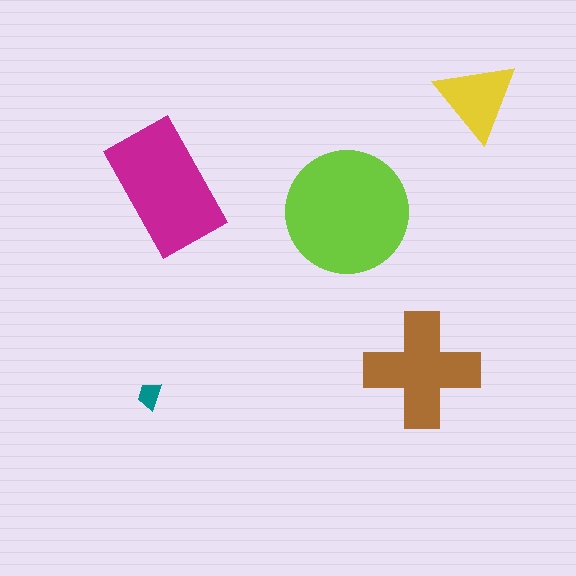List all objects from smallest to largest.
The teal trapezoid, the yellow triangle, the brown cross, the magenta rectangle, the lime circle.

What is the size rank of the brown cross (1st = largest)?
3rd.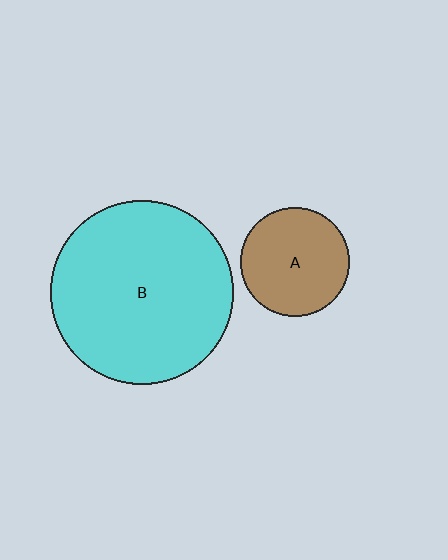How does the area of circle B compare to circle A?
Approximately 2.9 times.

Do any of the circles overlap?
No, none of the circles overlap.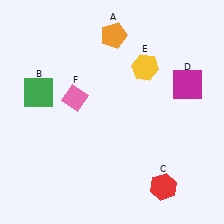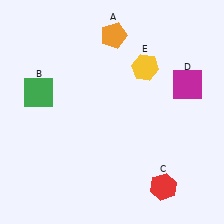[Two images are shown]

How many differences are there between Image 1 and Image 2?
There is 1 difference between the two images.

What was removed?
The pink diamond (F) was removed in Image 2.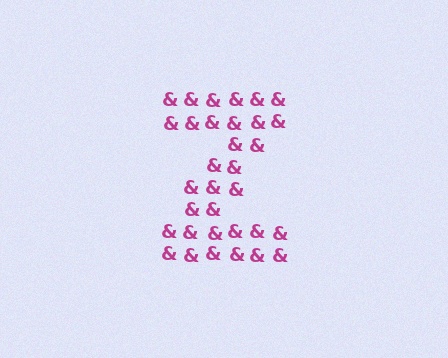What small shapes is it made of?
It is made of small ampersands.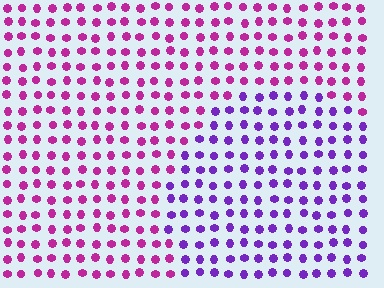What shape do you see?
I see a circle.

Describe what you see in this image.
The image is filled with small magenta elements in a uniform arrangement. A circle-shaped region is visible where the elements are tinted to a slightly different hue, forming a subtle color boundary.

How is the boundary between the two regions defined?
The boundary is defined purely by a slight shift in hue (about 43 degrees). Spacing, size, and orientation are identical on both sides.